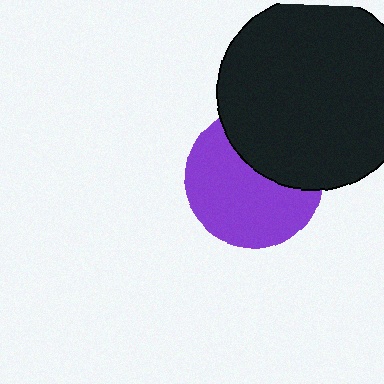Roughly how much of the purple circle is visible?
About half of it is visible (roughly 63%).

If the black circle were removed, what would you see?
You would see the complete purple circle.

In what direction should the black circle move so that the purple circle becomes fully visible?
The black circle should move up. That is the shortest direction to clear the overlap and leave the purple circle fully visible.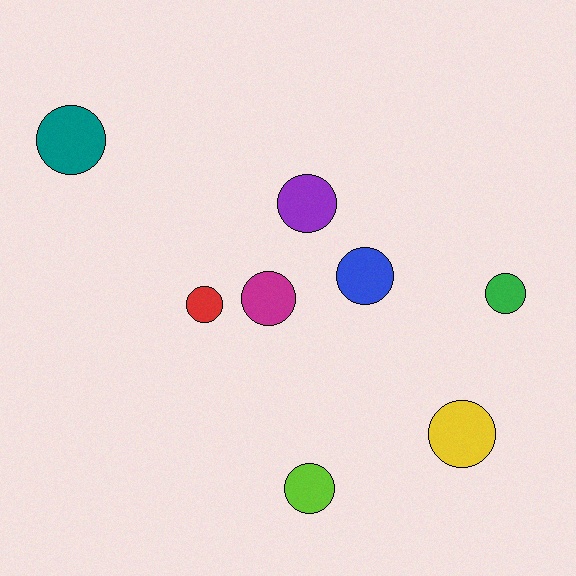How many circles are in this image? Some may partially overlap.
There are 8 circles.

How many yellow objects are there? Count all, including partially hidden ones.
There is 1 yellow object.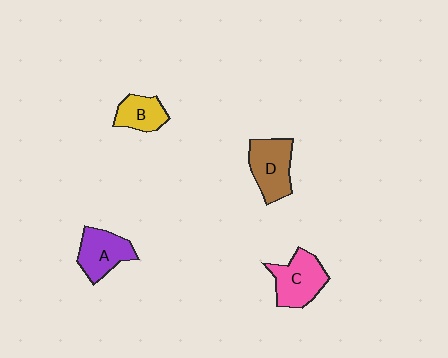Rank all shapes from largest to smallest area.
From largest to smallest: C (pink), D (brown), A (purple), B (yellow).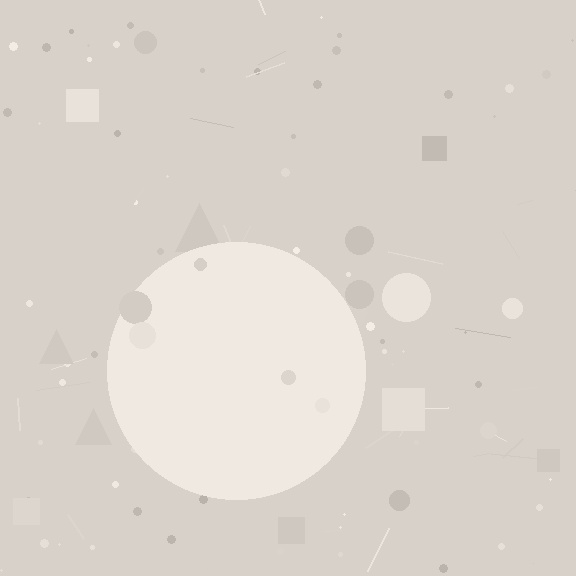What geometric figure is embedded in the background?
A circle is embedded in the background.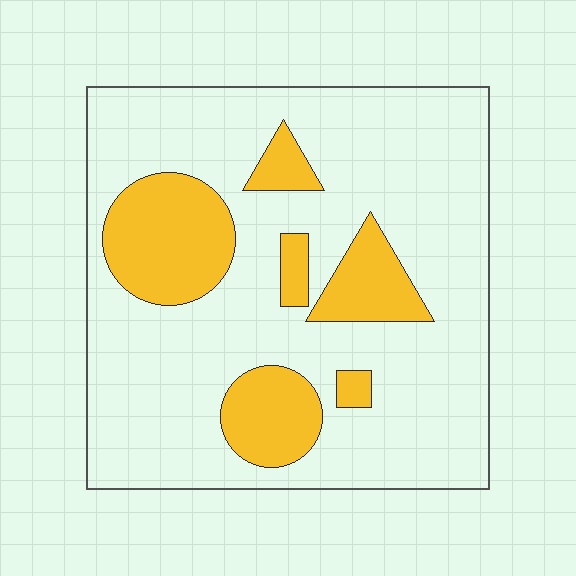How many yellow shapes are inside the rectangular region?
6.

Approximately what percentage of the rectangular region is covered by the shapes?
Approximately 20%.